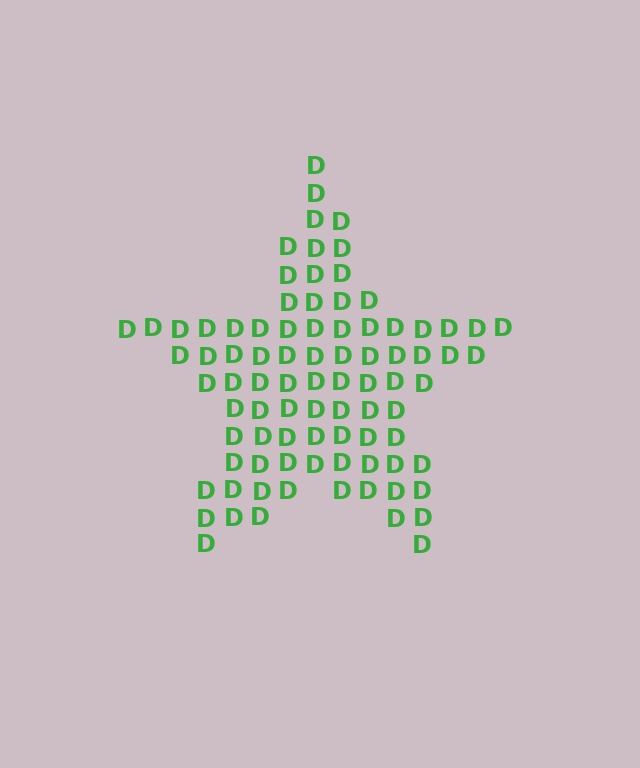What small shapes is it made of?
It is made of small letter D's.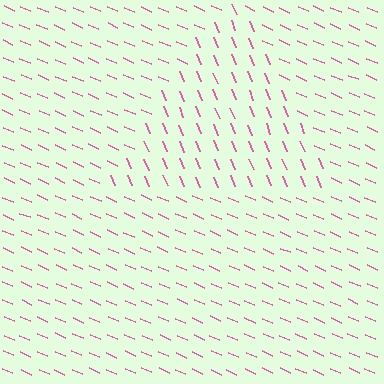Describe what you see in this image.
The image is filled with small pink line segments. A triangle region in the image has lines oriented differently from the surrounding lines, creating a visible texture boundary.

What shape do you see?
I see a triangle.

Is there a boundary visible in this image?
Yes, there is a texture boundary formed by a change in line orientation.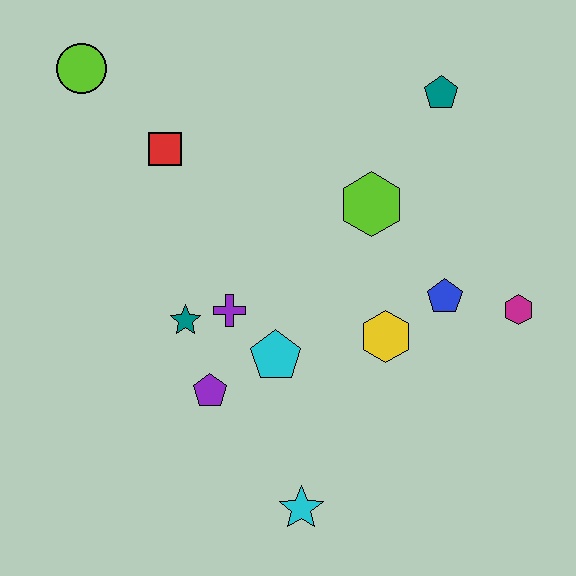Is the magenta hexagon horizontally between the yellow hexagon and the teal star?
No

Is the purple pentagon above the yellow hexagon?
No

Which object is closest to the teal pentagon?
The lime hexagon is closest to the teal pentagon.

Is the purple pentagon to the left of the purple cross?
Yes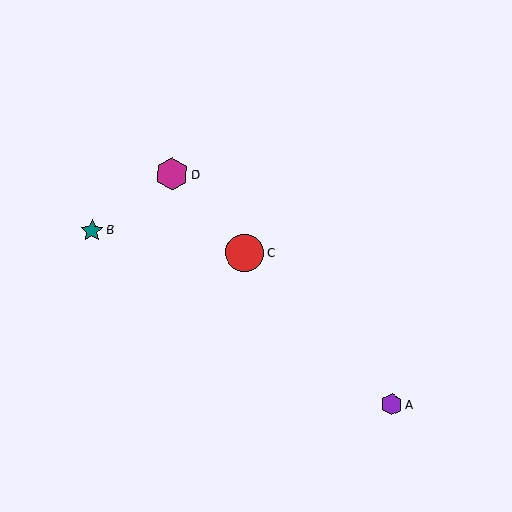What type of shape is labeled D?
Shape D is a magenta hexagon.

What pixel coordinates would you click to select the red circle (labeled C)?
Click at (245, 253) to select the red circle C.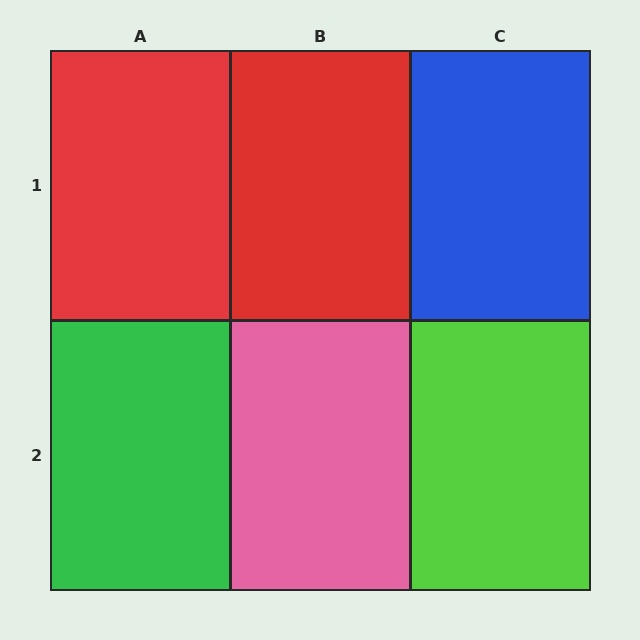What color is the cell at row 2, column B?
Pink.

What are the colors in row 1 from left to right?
Red, red, blue.